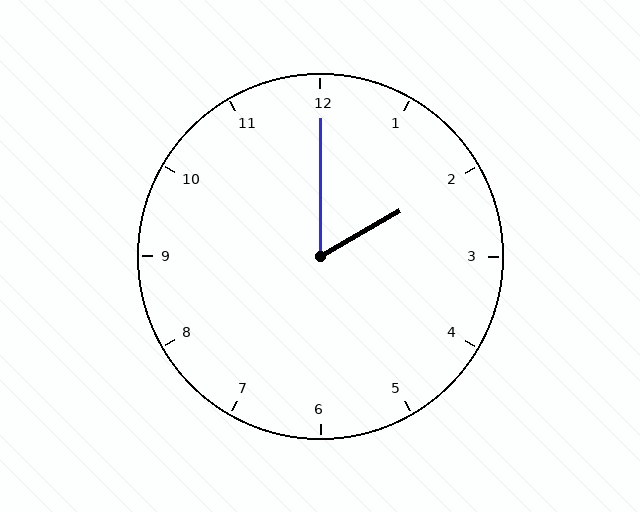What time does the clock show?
2:00.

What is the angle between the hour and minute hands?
Approximately 60 degrees.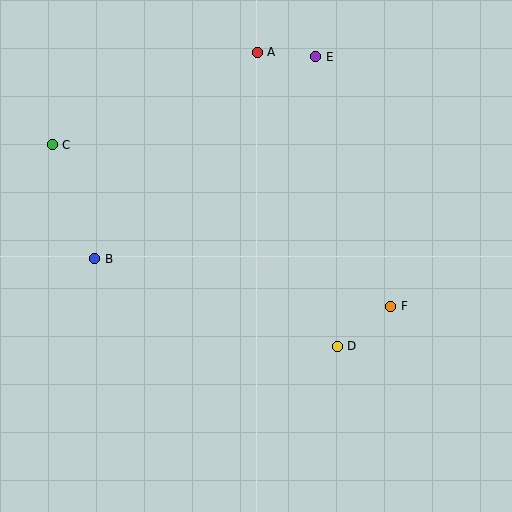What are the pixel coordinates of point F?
Point F is at (391, 306).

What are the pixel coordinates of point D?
Point D is at (337, 346).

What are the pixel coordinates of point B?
Point B is at (95, 259).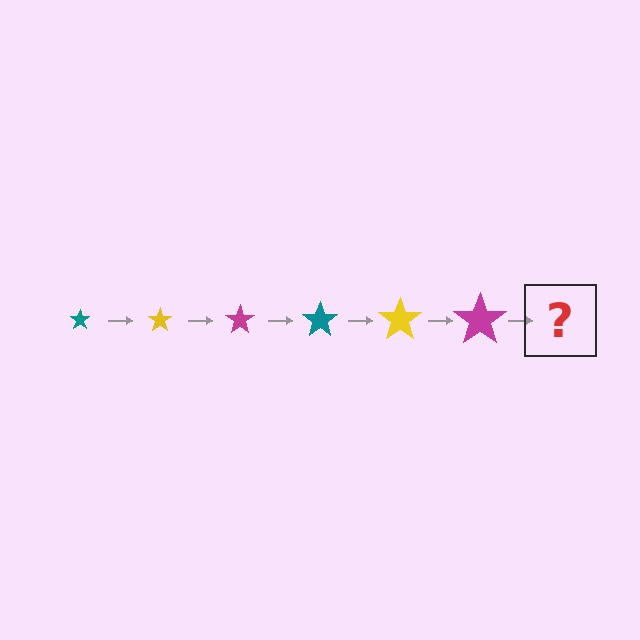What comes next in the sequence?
The next element should be a teal star, larger than the previous one.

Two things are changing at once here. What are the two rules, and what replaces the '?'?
The two rules are that the star grows larger each step and the color cycles through teal, yellow, and magenta. The '?' should be a teal star, larger than the previous one.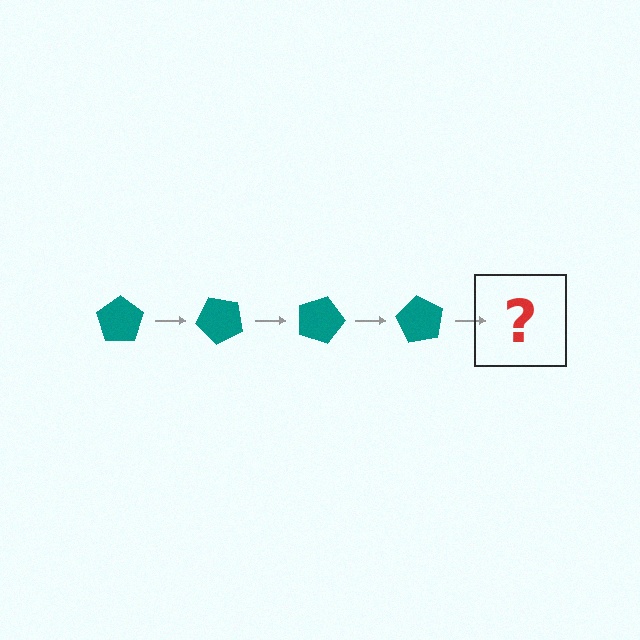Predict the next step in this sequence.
The next step is a teal pentagon rotated 180 degrees.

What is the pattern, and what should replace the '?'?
The pattern is that the pentagon rotates 45 degrees each step. The '?' should be a teal pentagon rotated 180 degrees.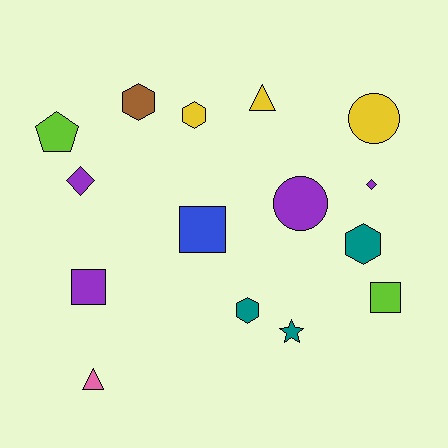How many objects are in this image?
There are 15 objects.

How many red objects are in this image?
There are no red objects.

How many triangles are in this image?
There are 2 triangles.